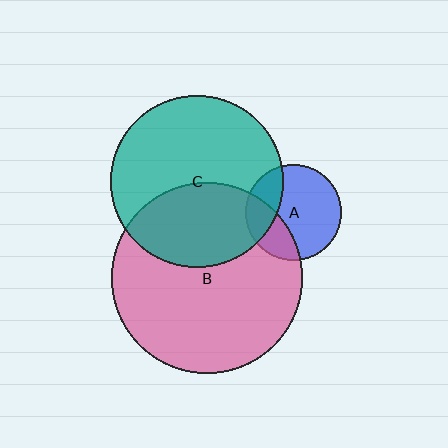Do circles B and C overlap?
Yes.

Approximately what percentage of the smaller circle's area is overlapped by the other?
Approximately 40%.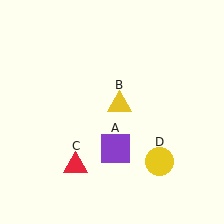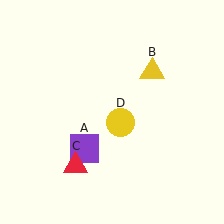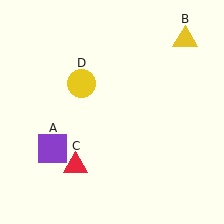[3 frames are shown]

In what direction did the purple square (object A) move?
The purple square (object A) moved left.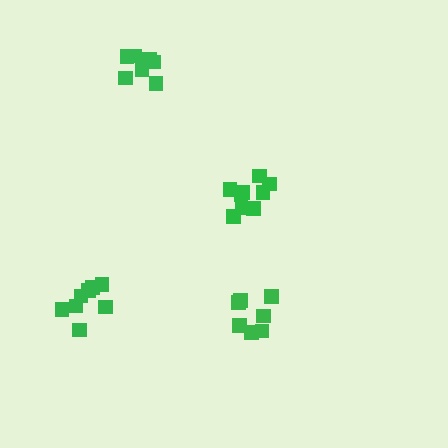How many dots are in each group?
Group 1: 7 dots, Group 2: 9 dots, Group 3: 7 dots, Group 4: 8 dots (31 total).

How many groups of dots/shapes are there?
There are 4 groups.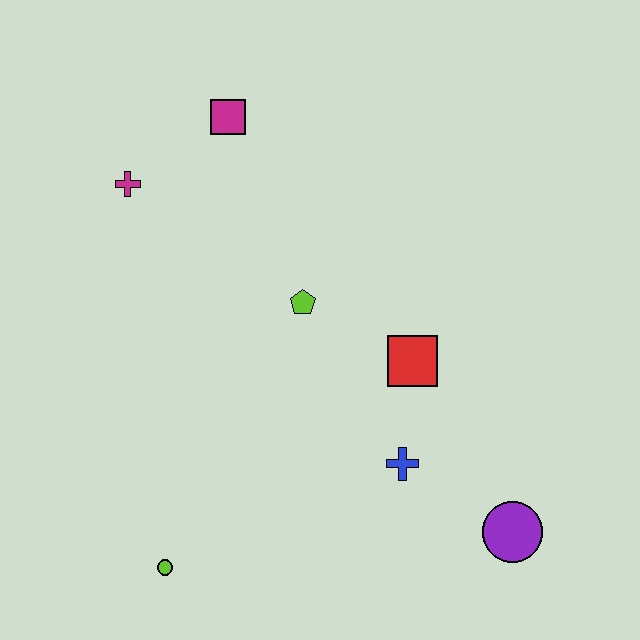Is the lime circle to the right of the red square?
No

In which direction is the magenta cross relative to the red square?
The magenta cross is to the left of the red square.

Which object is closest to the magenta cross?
The magenta square is closest to the magenta cross.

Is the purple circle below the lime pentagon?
Yes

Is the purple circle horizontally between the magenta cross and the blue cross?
No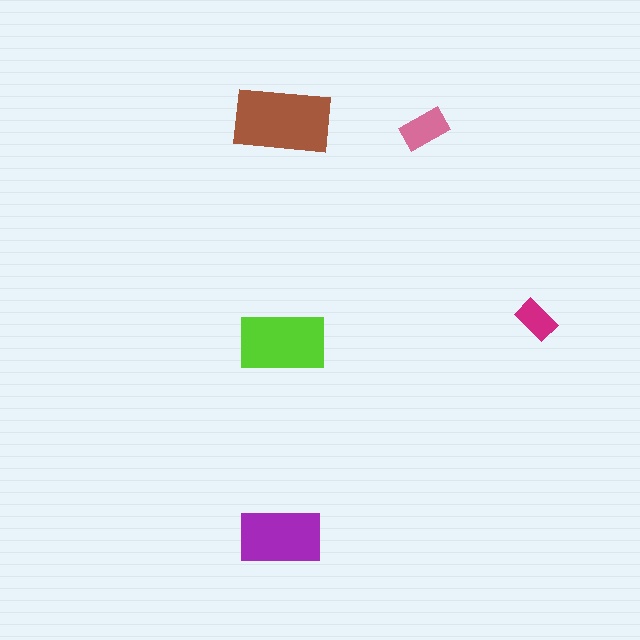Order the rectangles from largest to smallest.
the brown one, the lime one, the purple one, the pink one, the magenta one.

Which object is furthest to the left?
The purple rectangle is leftmost.